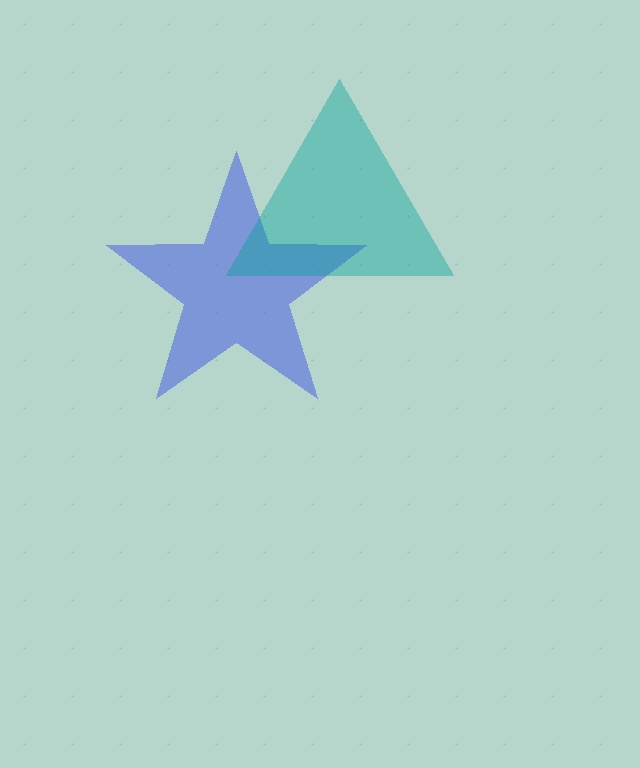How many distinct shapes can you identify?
There are 2 distinct shapes: a blue star, a teal triangle.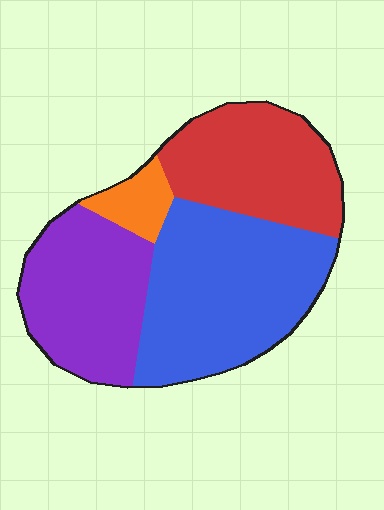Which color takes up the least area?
Orange, at roughly 5%.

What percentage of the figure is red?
Red takes up about one quarter (1/4) of the figure.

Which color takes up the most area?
Blue, at roughly 40%.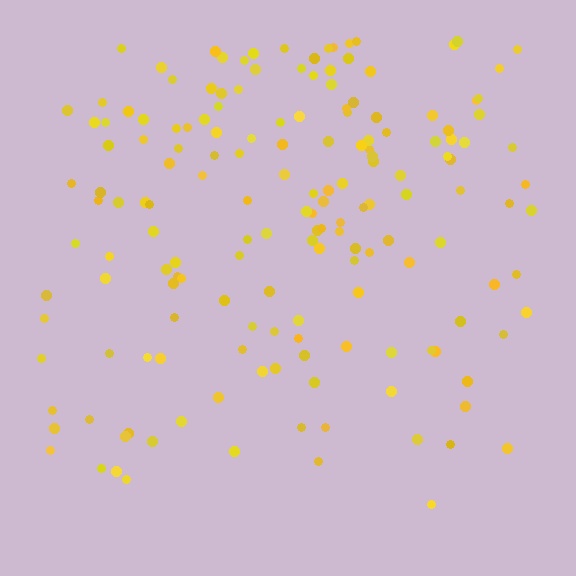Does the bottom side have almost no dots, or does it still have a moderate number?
Still a moderate number, just noticeably fewer than the top.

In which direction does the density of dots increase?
From bottom to top, with the top side densest.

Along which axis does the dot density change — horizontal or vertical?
Vertical.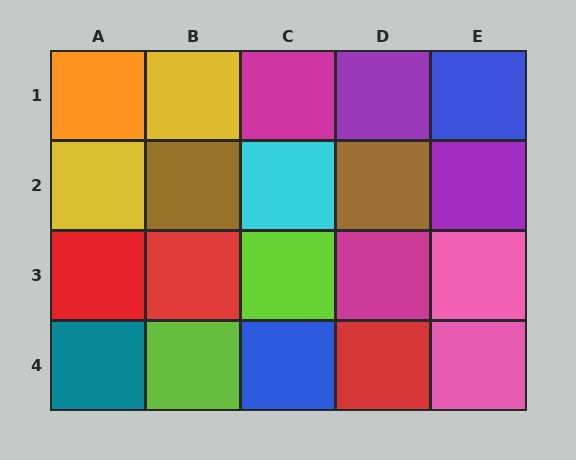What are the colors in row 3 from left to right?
Red, red, lime, magenta, pink.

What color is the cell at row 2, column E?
Purple.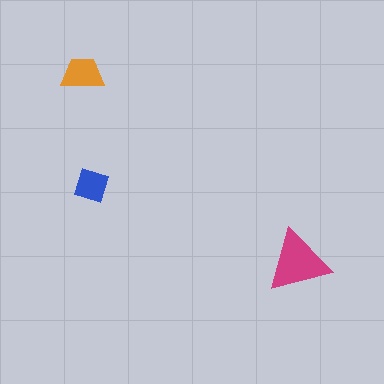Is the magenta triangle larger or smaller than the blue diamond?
Larger.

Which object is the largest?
The magenta triangle.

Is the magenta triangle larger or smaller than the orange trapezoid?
Larger.